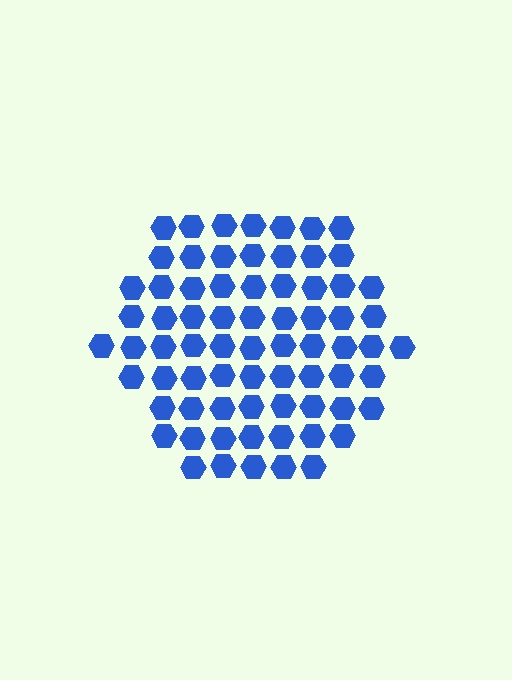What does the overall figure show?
The overall figure shows a hexagon.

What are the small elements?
The small elements are hexagons.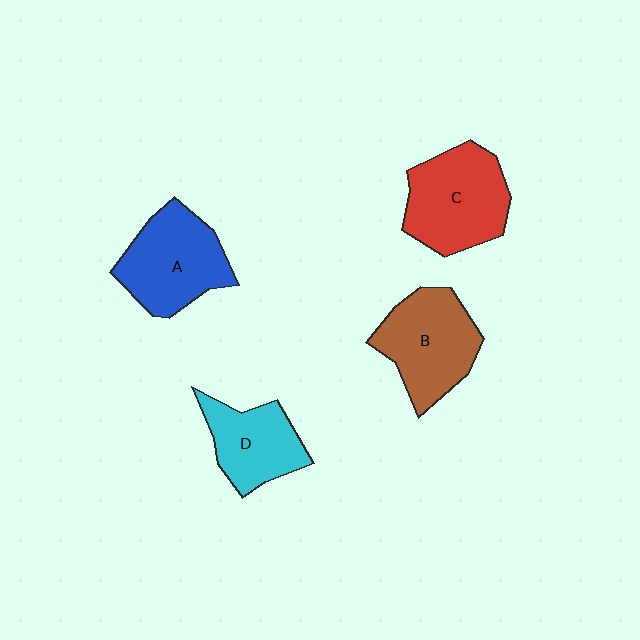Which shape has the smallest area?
Shape D (cyan).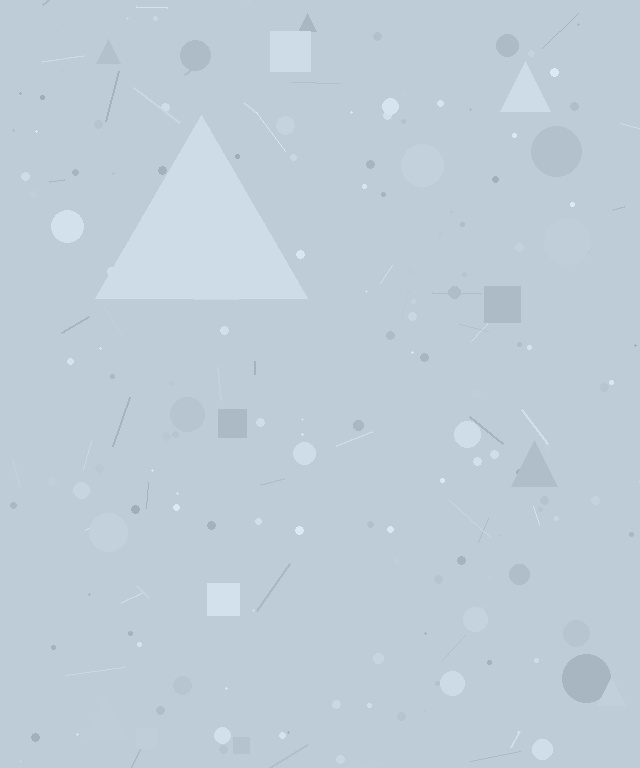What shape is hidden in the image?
A triangle is hidden in the image.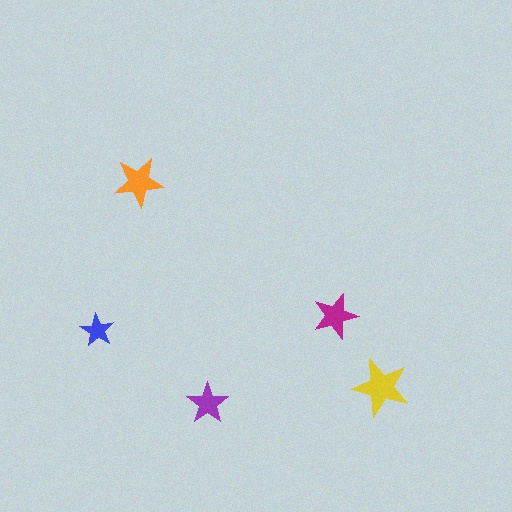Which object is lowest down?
The purple star is bottommost.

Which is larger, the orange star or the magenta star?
The orange one.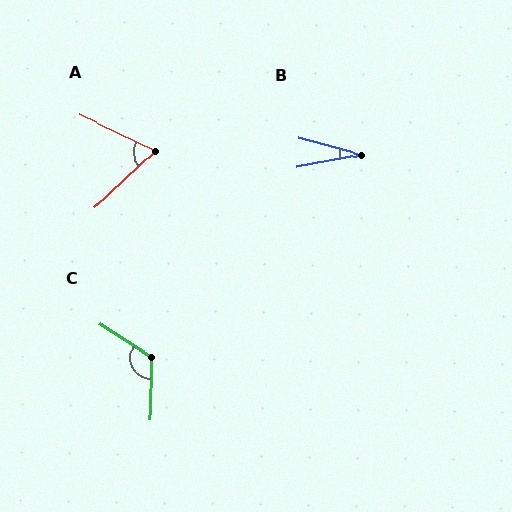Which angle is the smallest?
B, at approximately 26 degrees.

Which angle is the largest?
C, at approximately 121 degrees.